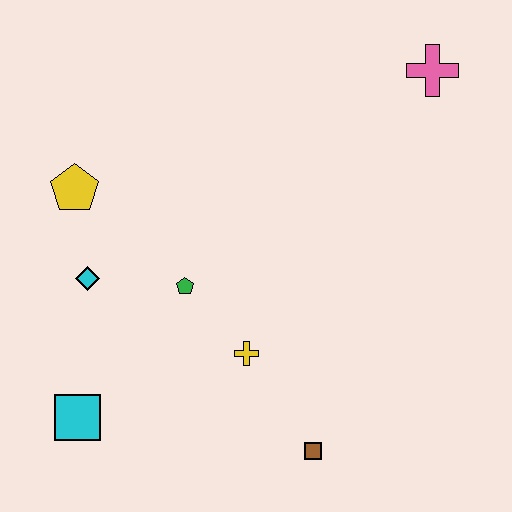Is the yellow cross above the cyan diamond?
No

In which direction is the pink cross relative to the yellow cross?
The pink cross is above the yellow cross.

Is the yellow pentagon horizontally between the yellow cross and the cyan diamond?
No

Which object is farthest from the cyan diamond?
The pink cross is farthest from the cyan diamond.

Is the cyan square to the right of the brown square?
No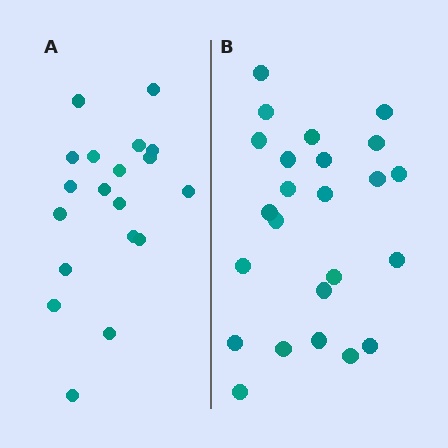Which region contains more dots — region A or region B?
Region B (the right region) has more dots.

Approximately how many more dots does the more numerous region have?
Region B has about 5 more dots than region A.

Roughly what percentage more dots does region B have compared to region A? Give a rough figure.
About 25% more.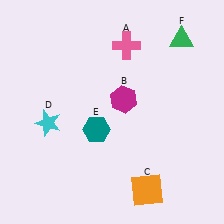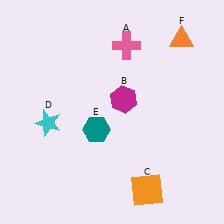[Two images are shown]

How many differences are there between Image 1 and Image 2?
There is 1 difference between the two images.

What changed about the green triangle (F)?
In Image 1, F is green. In Image 2, it changed to orange.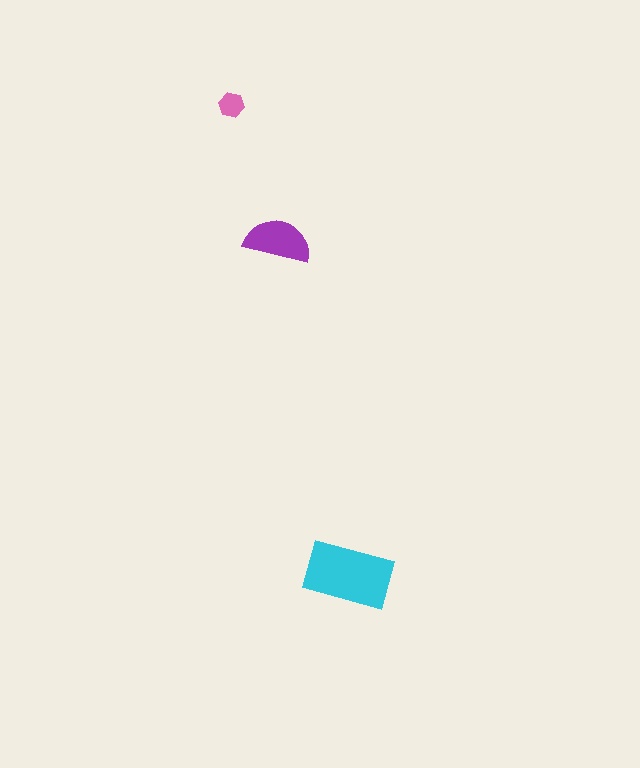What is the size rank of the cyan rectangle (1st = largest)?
1st.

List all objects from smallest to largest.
The pink hexagon, the purple semicircle, the cyan rectangle.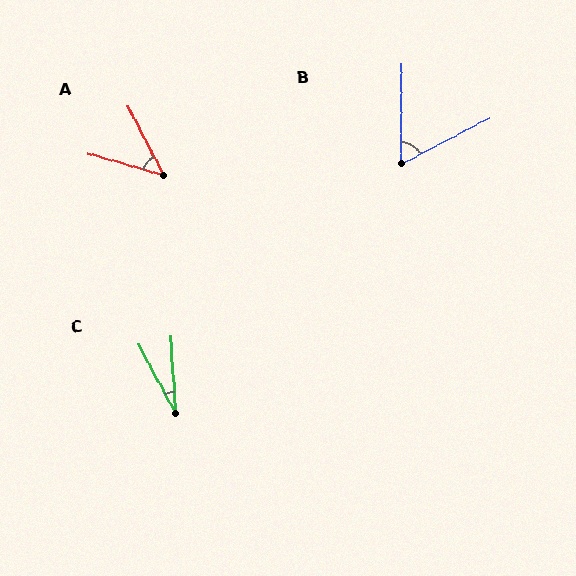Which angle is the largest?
B, at approximately 62 degrees.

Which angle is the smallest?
C, at approximately 25 degrees.